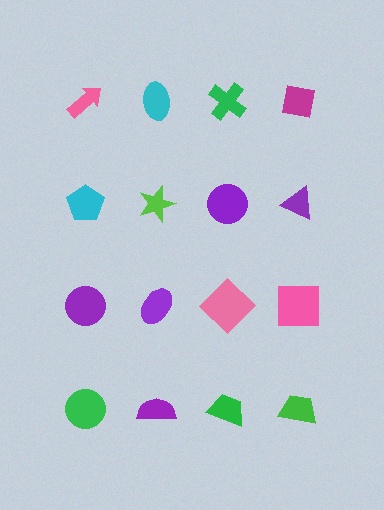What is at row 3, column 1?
A purple circle.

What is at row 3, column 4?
A pink square.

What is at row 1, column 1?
A pink arrow.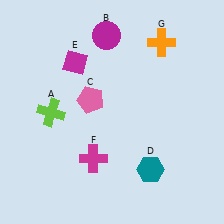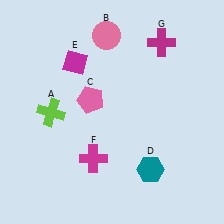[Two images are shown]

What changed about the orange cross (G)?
In Image 1, G is orange. In Image 2, it changed to magenta.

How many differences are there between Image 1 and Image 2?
There are 2 differences between the two images.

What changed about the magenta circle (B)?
In Image 1, B is magenta. In Image 2, it changed to pink.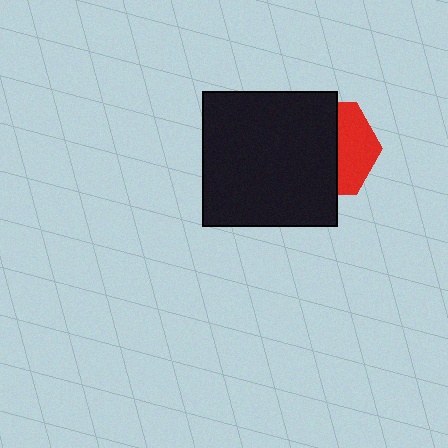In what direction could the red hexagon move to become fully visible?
The red hexagon could move right. That would shift it out from behind the black square entirely.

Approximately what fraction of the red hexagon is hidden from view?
Roughly 60% of the red hexagon is hidden behind the black square.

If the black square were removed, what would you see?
You would see the complete red hexagon.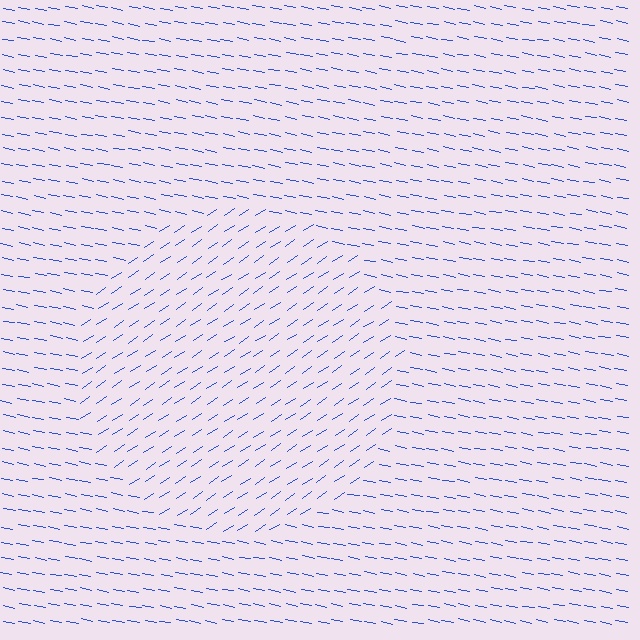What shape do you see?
I see a circle.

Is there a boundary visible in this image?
Yes, there is a texture boundary formed by a change in line orientation.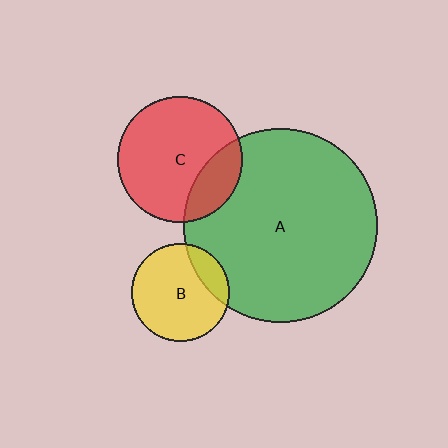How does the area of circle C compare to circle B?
Approximately 1.6 times.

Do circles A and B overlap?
Yes.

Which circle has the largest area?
Circle A (green).